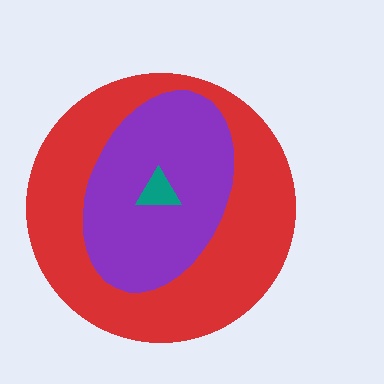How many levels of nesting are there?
3.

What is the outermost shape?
The red circle.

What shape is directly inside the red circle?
The purple ellipse.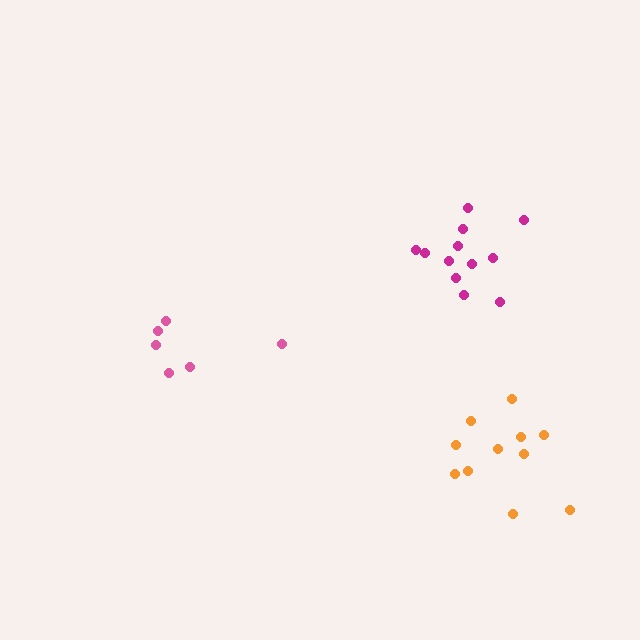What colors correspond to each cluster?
The clusters are colored: pink, orange, magenta.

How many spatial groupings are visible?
There are 3 spatial groupings.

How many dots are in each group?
Group 1: 6 dots, Group 2: 11 dots, Group 3: 12 dots (29 total).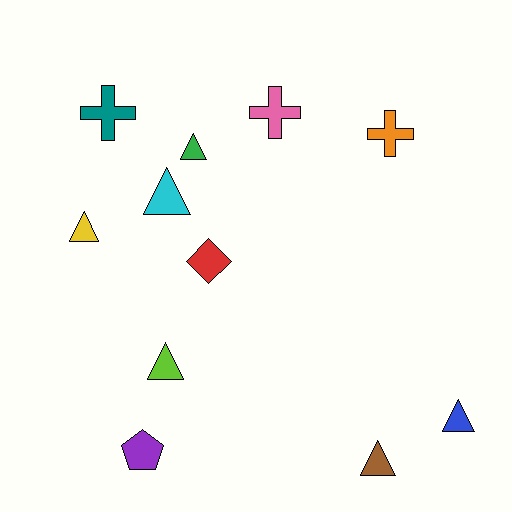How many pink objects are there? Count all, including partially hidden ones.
There is 1 pink object.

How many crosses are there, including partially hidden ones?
There are 3 crosses.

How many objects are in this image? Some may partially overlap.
There are 11 objects.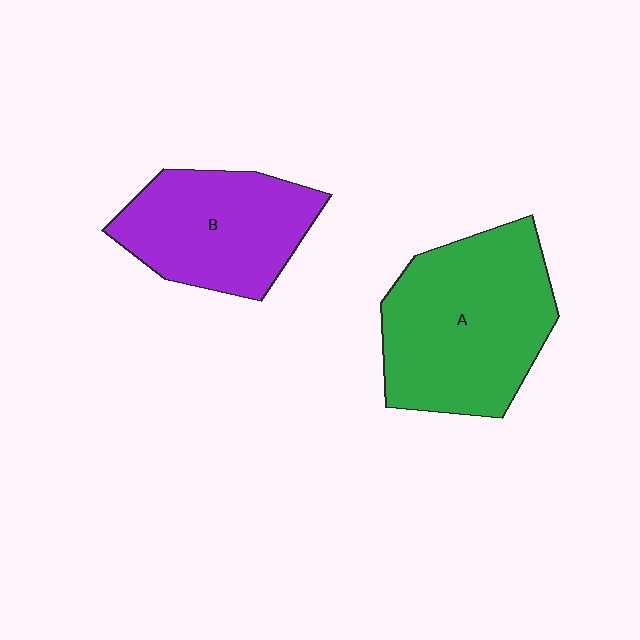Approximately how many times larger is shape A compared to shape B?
Approximately 1.3 times.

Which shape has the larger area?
Shape A (green).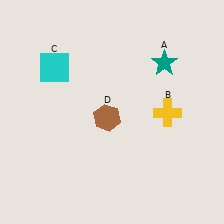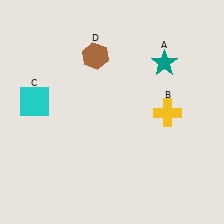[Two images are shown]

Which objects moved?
The objects that moved are: the cyan square (C), the brown hexagon (D).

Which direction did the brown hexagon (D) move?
The brown hexagon (D) moved up.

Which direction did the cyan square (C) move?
The cyan square (C) moved down.